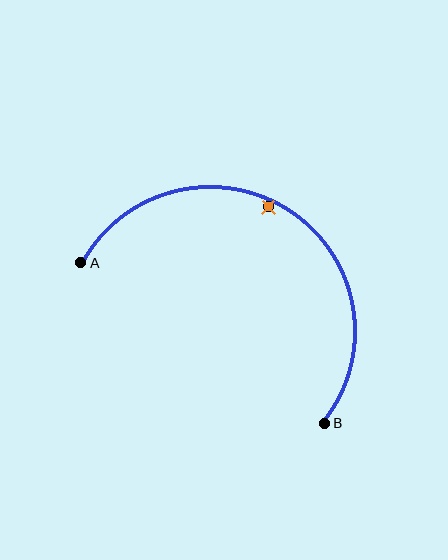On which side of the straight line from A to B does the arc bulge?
The arc bulges above the straight line connecting A and B.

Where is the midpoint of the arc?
The arc midpoint is the point on the curve farthest from the straight line joining A and B. It sits above that line.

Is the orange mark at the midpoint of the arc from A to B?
No — the orange mark does not lie on the arc at all. It sits slightly inside the curve.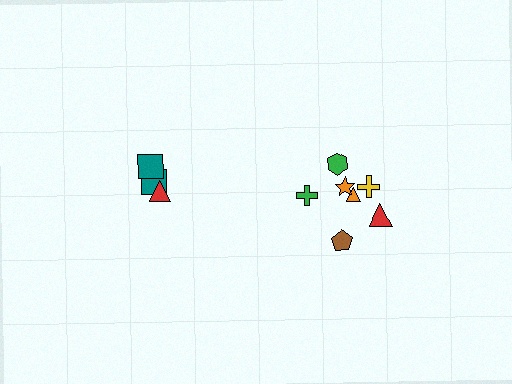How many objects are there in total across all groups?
There are 10 objects.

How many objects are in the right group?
There are 7 objects.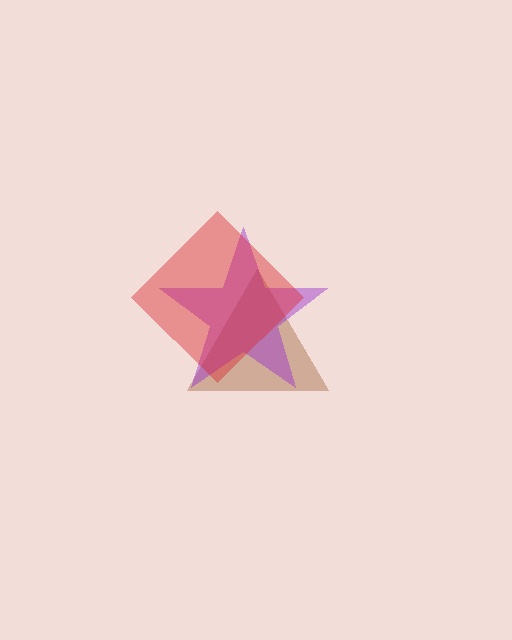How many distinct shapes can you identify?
There are 3 distinct shapes: a brown triangle, a purple star, a red diamond.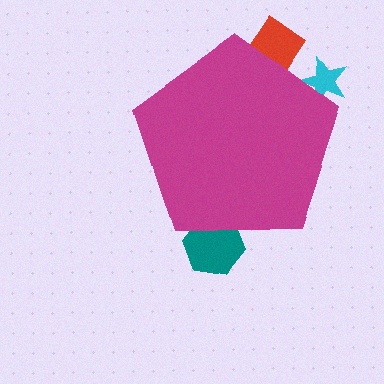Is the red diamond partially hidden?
Yes, the red diamond is partially hidden behind the magenta pentagon.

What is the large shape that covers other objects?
A magenta pentagon.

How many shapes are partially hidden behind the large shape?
3 shapes are partially hidden.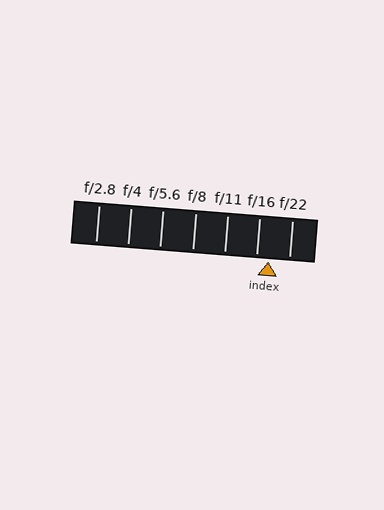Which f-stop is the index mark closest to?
The index mark is closest to f/16.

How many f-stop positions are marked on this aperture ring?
There are 7 f-stop positions marked.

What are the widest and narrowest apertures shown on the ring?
The widest aperture shown is f/2.8 and the narrowest is f/22.